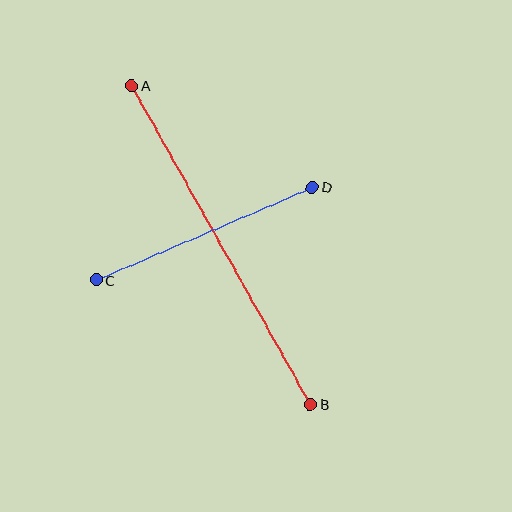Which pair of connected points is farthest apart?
Points A and B are farthest apart.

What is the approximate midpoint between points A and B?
The midpoint is at approximately (221, 245) pixels.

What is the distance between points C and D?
The distance is approximately 236 pixels.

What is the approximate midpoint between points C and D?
The midpoint is at approximately (204, 234) pixels.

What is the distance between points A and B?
The distance is approximately 365 pixels.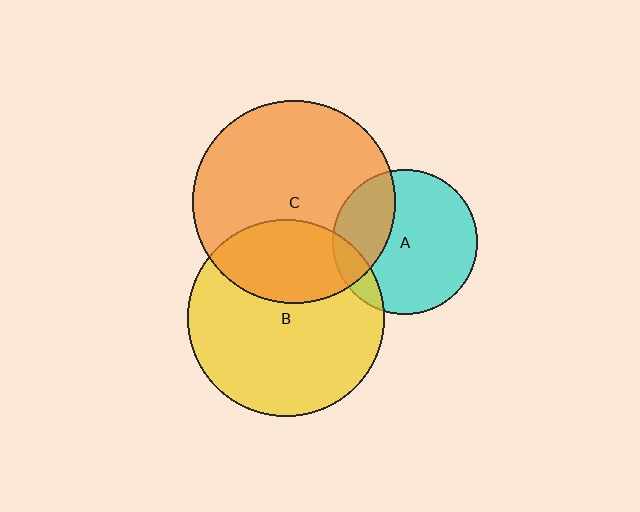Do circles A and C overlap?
Yes.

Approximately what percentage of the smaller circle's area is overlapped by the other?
Approximately 30%.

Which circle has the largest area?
Circle C (orange).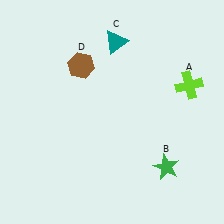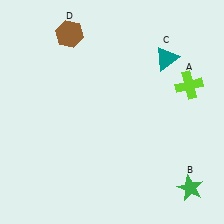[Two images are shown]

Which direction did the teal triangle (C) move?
The teal triangle (C) moved right.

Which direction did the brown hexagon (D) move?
The brown hexagon (D) moved up.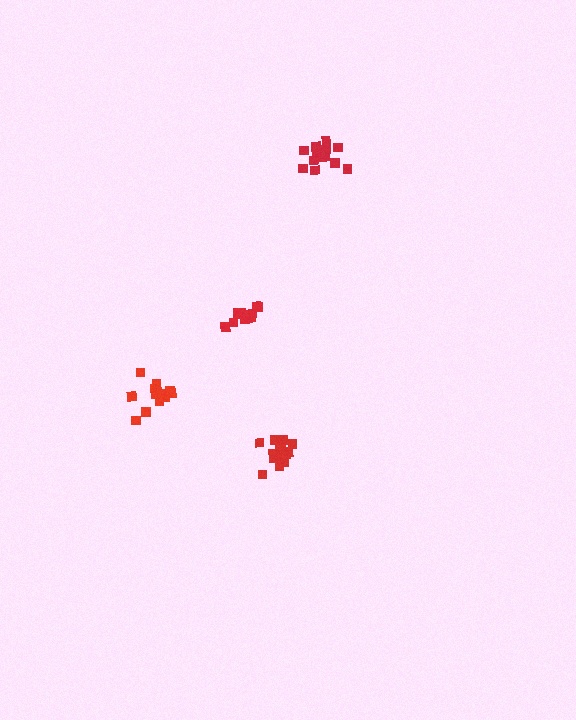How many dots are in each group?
Group 1: 13 dots, Group 2: 14 dots, Group 3: 12 dots, Group 4: 13 dots (52 total).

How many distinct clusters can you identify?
There are 4 distinct clusters.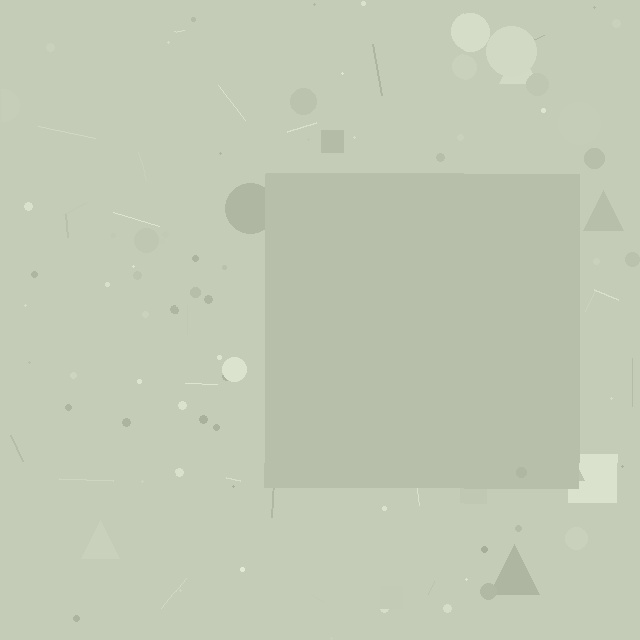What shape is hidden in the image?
A square is hidden in the image.